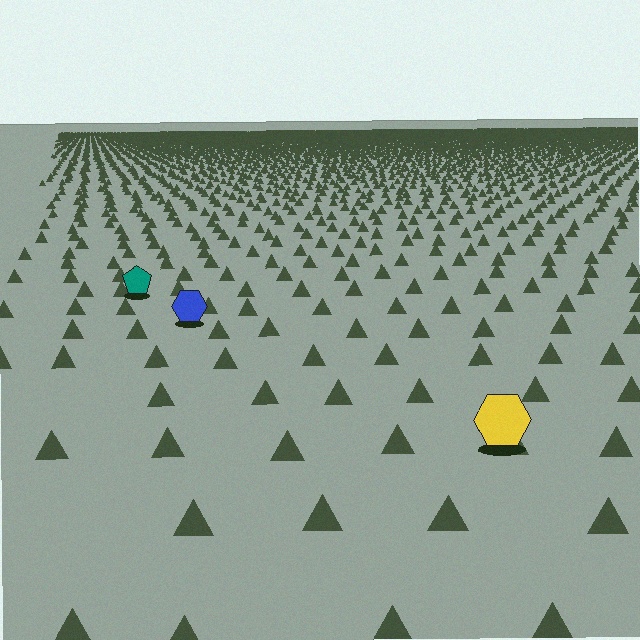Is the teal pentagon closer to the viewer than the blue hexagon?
No. The blue hexagon is closer — you can tell from the texture gradient: the ground texture is coarser near it.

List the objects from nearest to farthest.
From nearest to farthest: the yellow hexagon, the blue hexagon, the teal pentagon.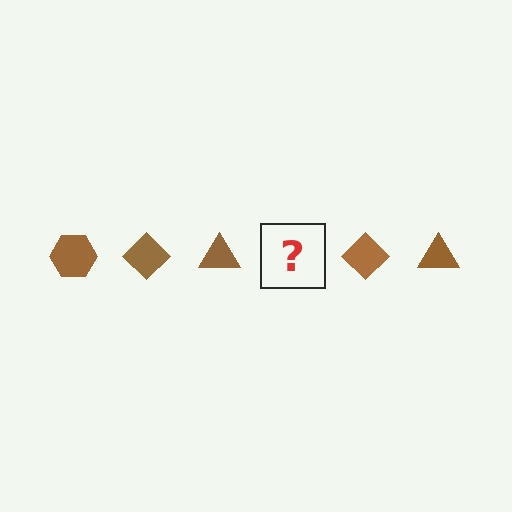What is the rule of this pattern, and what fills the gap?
The rule is that the pattern cycles through hexagon, diamond, triangle shapes in brown. The gap should be filled with a brown hexagon.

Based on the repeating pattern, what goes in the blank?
The blank should be a brown hexagon.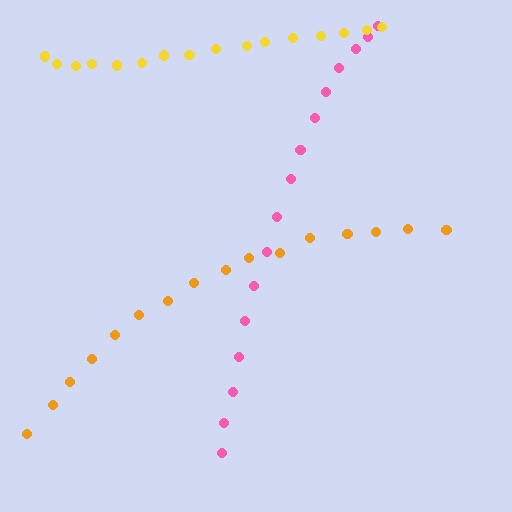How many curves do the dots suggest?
There are 3 distinct paths.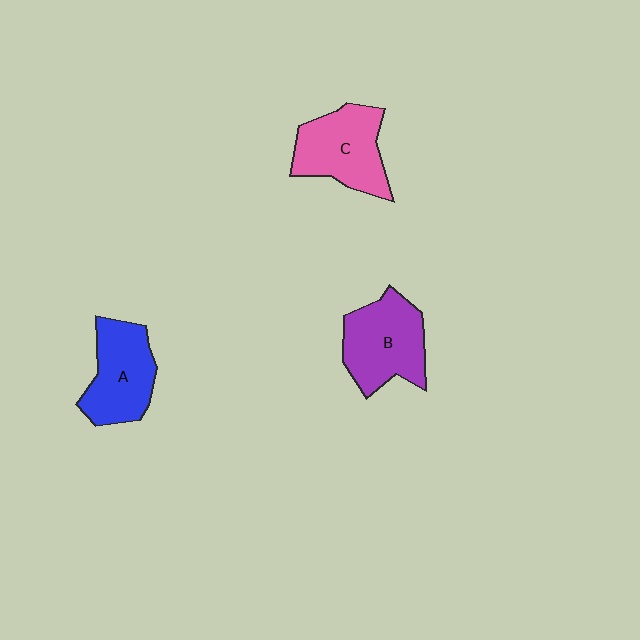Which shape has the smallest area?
Shape A (blue).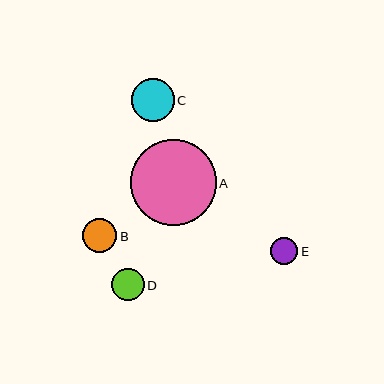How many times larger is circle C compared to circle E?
Circle C is approximately 1.6 times the size of circle E.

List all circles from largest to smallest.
From largest to smallest: A, C, B, D, E.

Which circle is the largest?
Circle A is the largest with a size of approximately 86 pixels.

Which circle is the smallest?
Circle E is the smallest with a size of approximately 28 pixels.